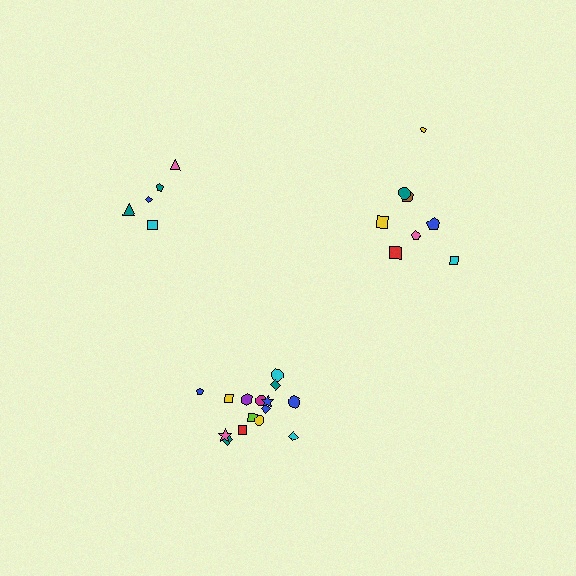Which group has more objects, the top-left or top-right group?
The top-right group.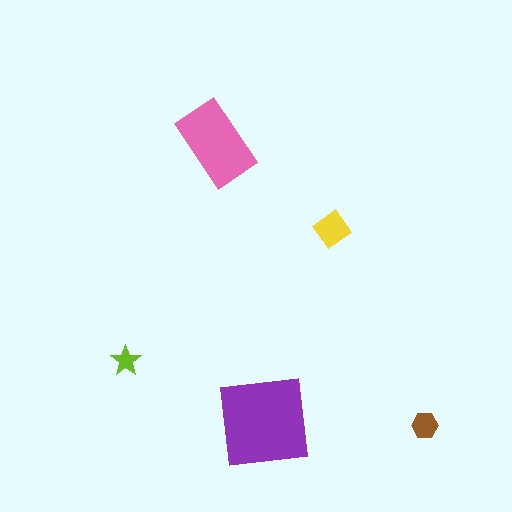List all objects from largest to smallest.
The purple square, the pink rectangle, the yellow diamond, the brown hexagon, the lime star.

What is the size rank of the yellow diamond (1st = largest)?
3rd.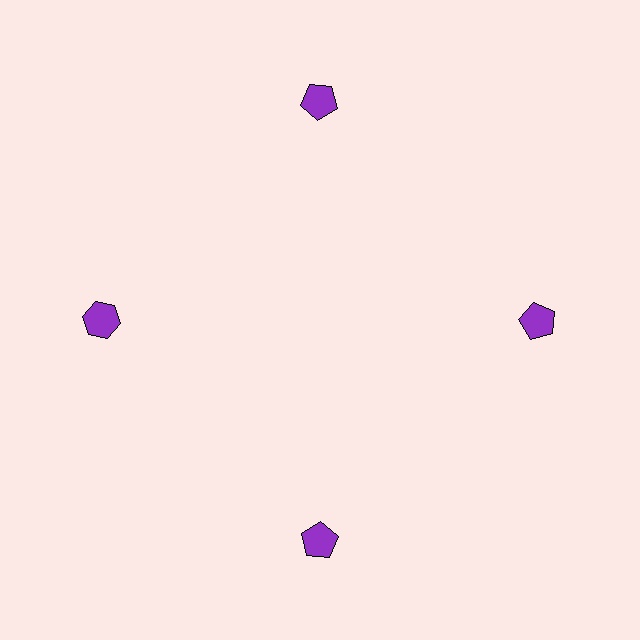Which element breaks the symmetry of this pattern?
The purple hexagon at roughly the 9 o'clock position breaks the symmetry. All other shapes are purple pentagons.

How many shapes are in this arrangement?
There are 4 shapes arranged in a ring pattern.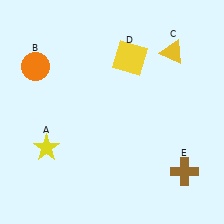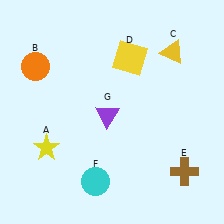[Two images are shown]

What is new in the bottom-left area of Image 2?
A purple triangle (G) was added in the bottom-left area of Image 2.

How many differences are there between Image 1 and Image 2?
There are 2 differences between the two images.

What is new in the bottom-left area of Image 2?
A cyan circle (F) was added in the bottom-left area of Image 2.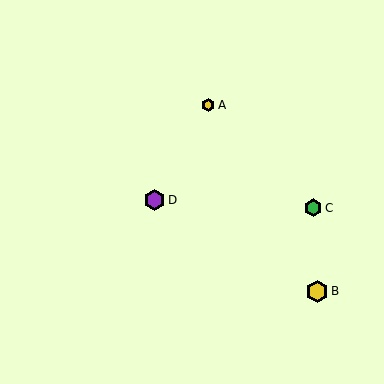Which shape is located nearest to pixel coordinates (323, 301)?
The yellow hexagon (labeled B) at (317, 291) is nearest to that location.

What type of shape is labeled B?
Shape B is a yellow hexagon.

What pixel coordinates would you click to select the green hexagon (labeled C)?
Click at (313, 208) to select the green hexagon C.